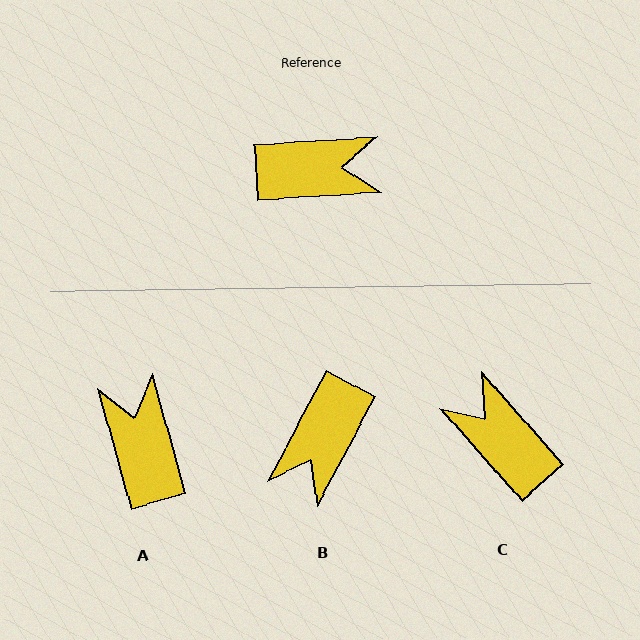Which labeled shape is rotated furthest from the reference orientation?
C, about 128 degrees away.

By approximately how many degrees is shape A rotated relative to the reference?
Approximately 102 degrees counter-clockwise.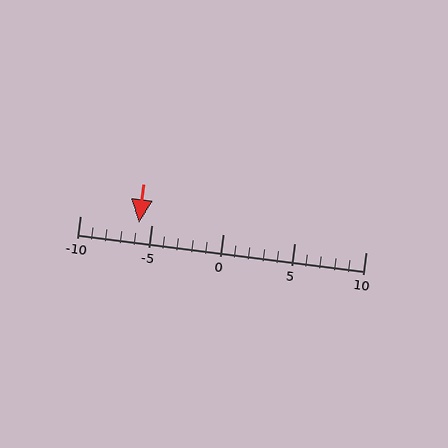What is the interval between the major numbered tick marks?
The major tick marks are spaced 5 units apart.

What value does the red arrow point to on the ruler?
The red arrow points to approximately -6.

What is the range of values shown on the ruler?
The ruler shows values from -10 to 10.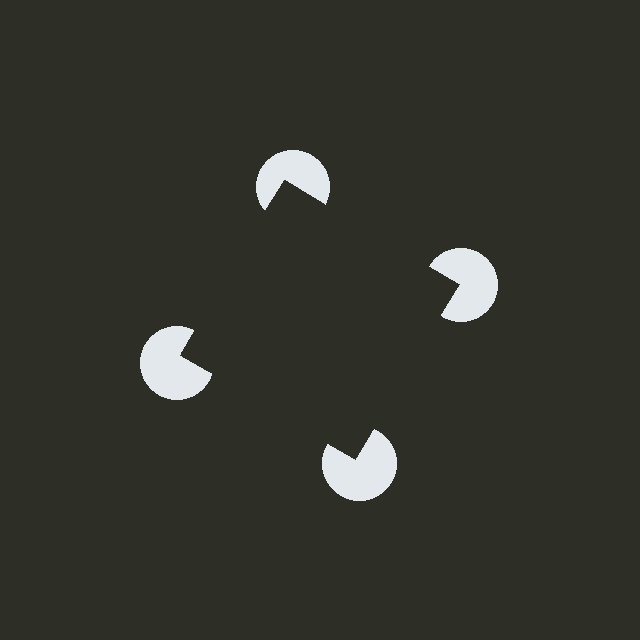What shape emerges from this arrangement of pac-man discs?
An illusory square — its edges are inferred from the aligned wedge cuts in the pac-man discs, not physically drawn.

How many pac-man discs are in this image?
There are 4 — one at each vertex of the illusory square.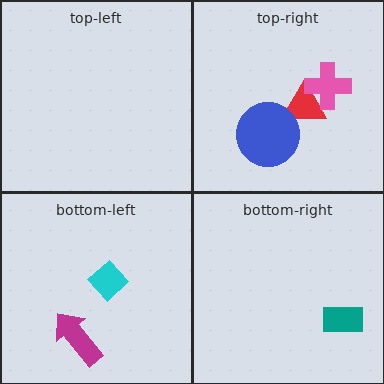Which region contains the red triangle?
The top-right region.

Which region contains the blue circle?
The top-right region.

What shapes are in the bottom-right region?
The teal rectangle.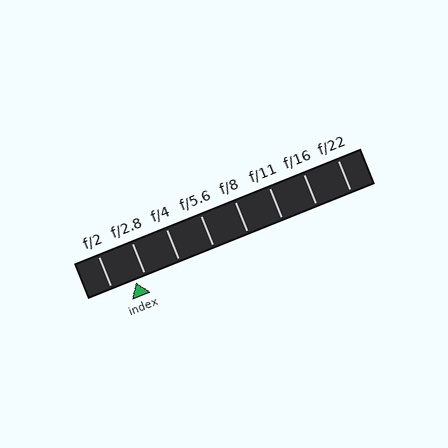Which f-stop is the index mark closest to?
The index mark is closest to f/2.8.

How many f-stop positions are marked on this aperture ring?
There are 8 f-stop positions marked.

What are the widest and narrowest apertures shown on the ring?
The widest aperture shown is f/2 and the narrowest is f/22.